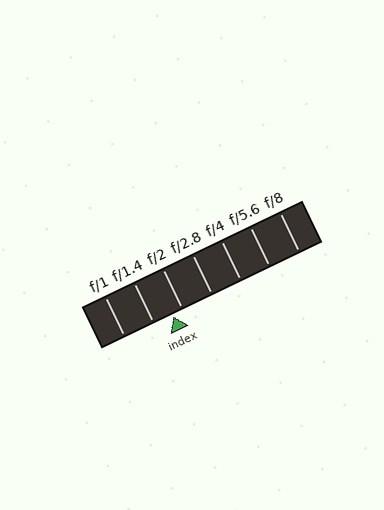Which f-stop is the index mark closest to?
The index mark is closest to f/2.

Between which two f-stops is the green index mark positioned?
The index mark is between f/1.4 and f/2.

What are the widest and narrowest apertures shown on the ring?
The widest aperture shown is f/1 and the narrowest is f/8.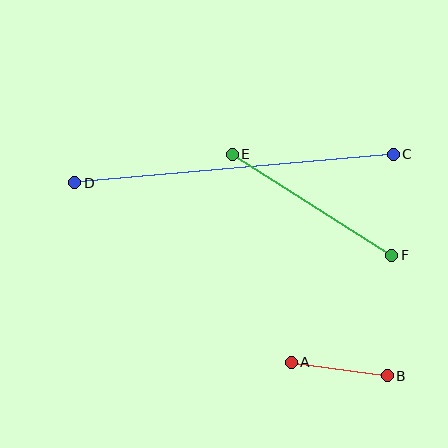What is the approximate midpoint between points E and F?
The midpoint is at approximately (312, 205) pixels.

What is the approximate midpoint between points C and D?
The midpoint is at approximately (234, 168) pixels.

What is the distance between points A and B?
The distance is approximately 97 pixels.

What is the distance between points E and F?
The distance is approximately 189 pixels.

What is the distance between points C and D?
The distance is approximately 320 pixels.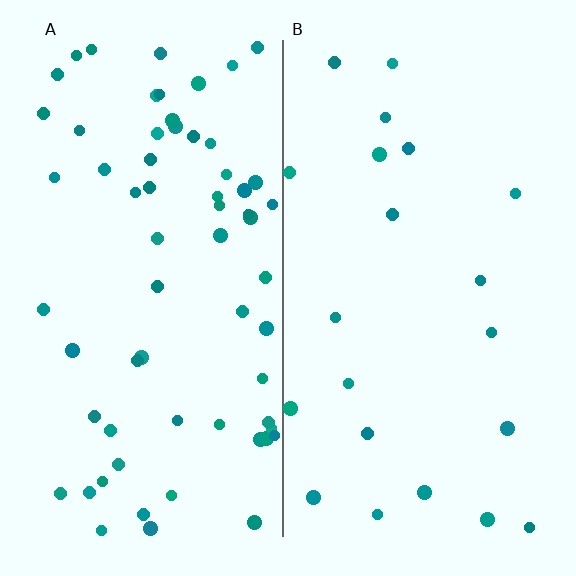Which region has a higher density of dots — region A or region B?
A (the left).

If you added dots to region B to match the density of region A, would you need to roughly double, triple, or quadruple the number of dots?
Approximately triple.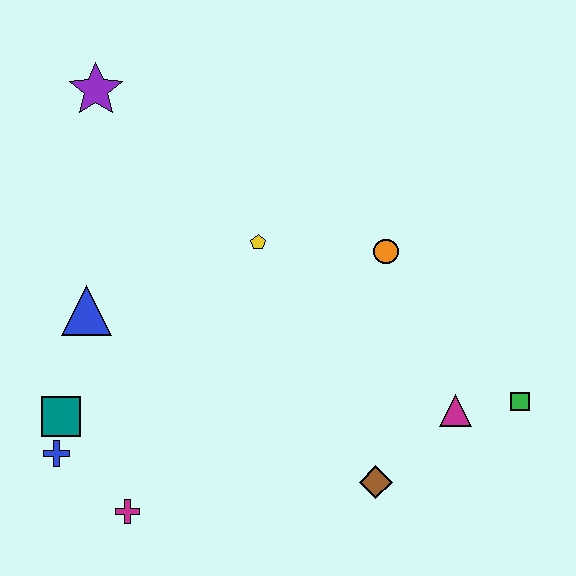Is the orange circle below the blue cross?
No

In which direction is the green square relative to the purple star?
The green square is to the right of the purple star.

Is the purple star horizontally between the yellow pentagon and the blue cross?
Yes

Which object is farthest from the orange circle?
The blue cross is farthest from the orange circle.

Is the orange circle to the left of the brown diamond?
No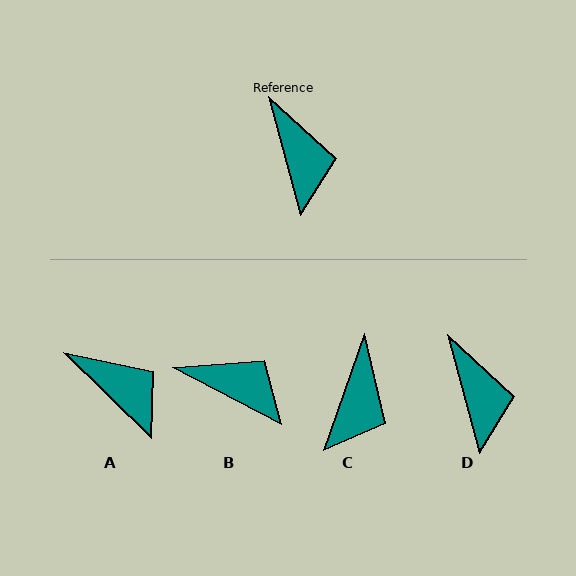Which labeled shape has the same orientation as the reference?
D.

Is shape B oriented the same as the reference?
No, it is off by about 47 degrees.